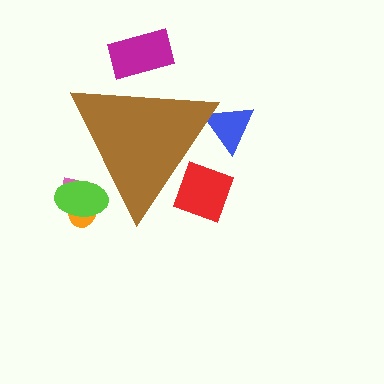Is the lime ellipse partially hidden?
Yes, the lime ellipse is partially hidden behind the brown triangle.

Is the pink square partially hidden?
Yes, the pink square is partially hidden behind the brown triangle.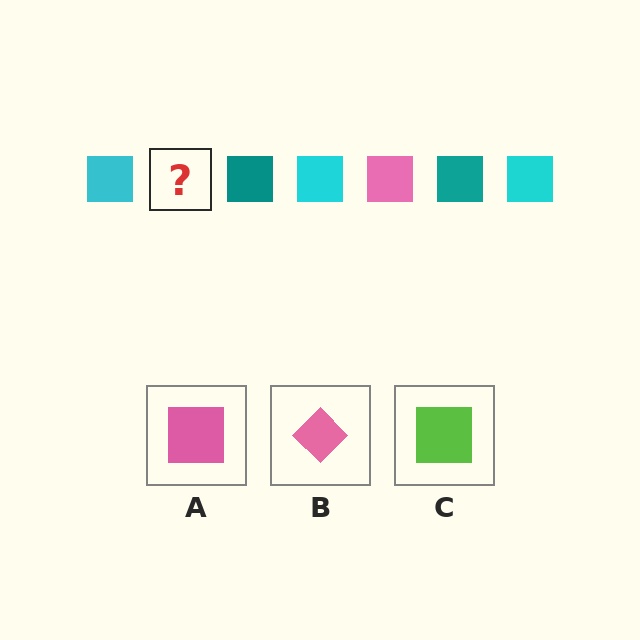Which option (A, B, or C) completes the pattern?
A.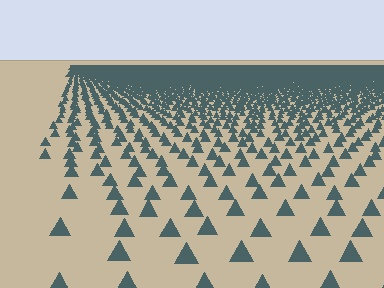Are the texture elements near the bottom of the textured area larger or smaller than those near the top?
Larger. Near the bottom, elements are closer to the viewer and appear at a bigger on-screen size.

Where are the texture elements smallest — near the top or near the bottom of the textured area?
Near the top.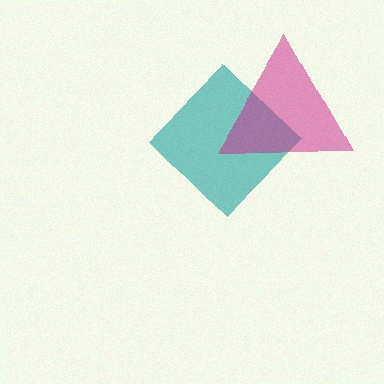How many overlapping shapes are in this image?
There are 2 overlapping shapes in the image.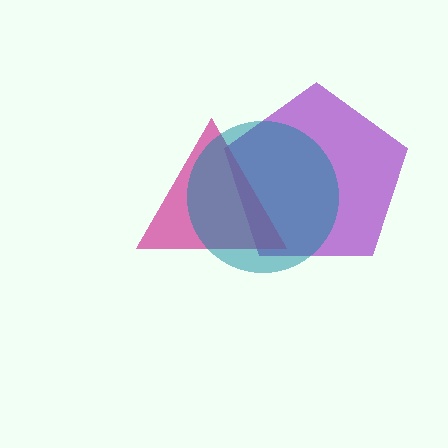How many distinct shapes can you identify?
There are 3 distinct shapes: a purple pentagon, a magenta triangle, a teal circle.